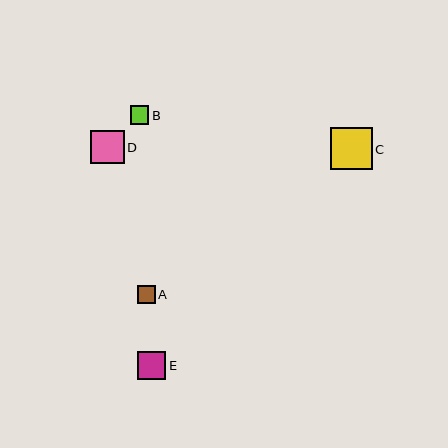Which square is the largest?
Square C is the largest with a size of approximately 42 pixels.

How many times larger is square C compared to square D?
Square C is approximately 1.3 times the size of square D.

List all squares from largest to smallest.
From largest to smallest: C, D, E, B, A.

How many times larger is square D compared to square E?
Square D is approximately 1.2 times the size of square E.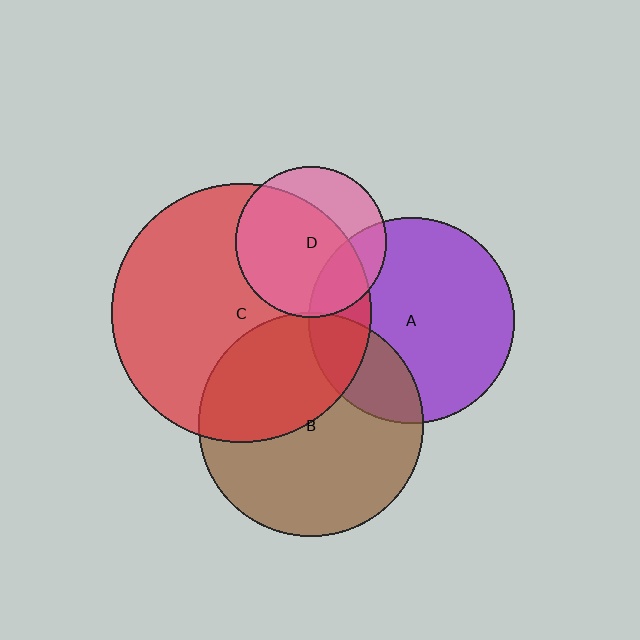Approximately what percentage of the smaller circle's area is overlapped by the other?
Approximately 70%.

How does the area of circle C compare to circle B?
Approximately 1.3 times.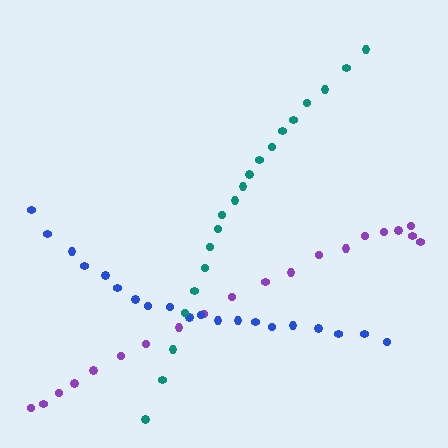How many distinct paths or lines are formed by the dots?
There are 3 distinct paths.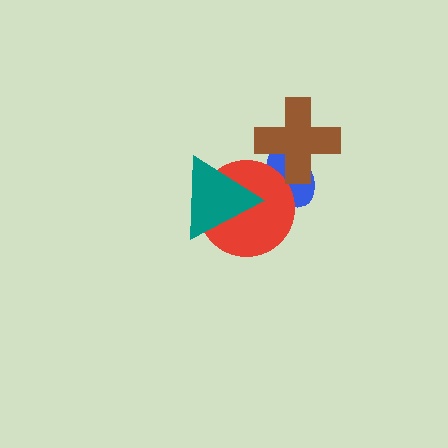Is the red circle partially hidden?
Yes, it is partially covered by another shape.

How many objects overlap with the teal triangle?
1 object overlaps with the teal triangle.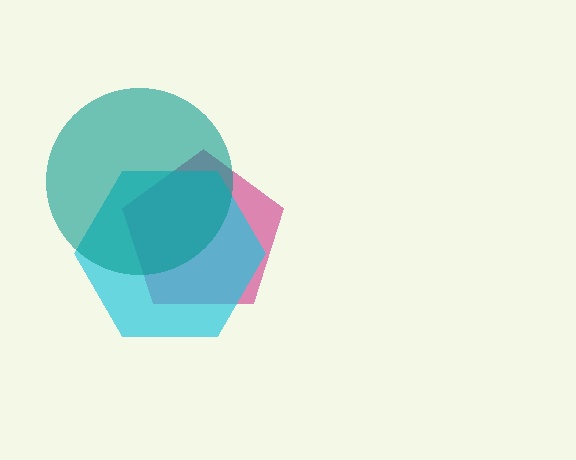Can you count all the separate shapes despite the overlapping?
Yes, there are 3 separate shapes.